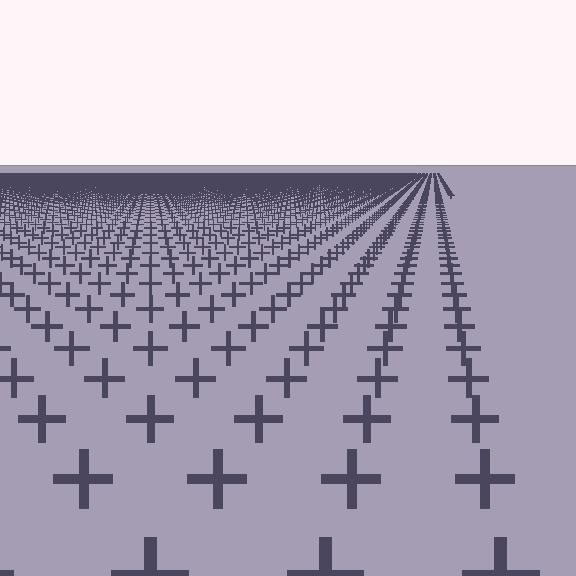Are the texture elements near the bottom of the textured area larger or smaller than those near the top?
Larger. Near the bottom, elements are closer to the viewer and appear at a bigger on-screen size.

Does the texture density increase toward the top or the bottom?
Density increases toward the top.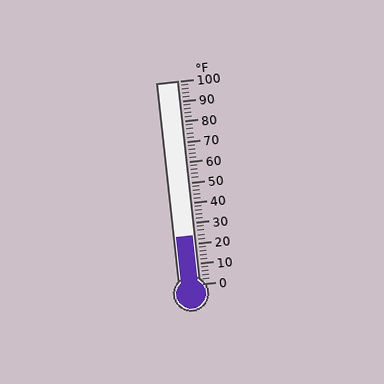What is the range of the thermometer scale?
The thermometer scale ranges from 0°F to 100°F.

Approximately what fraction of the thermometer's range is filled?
The thermometer is filled to approximately 25% of its range.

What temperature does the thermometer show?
The thermometer shows approximately 24°F.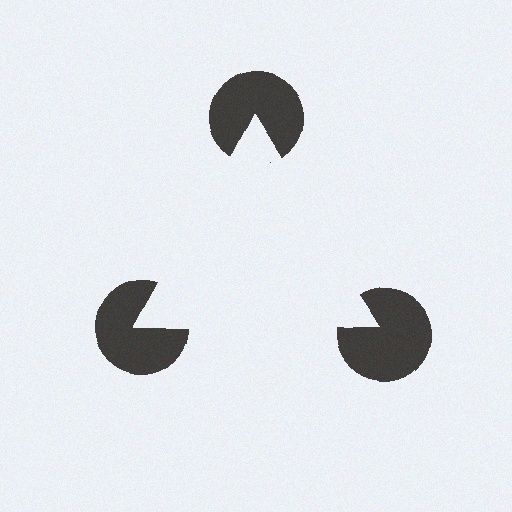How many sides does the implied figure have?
3 sides.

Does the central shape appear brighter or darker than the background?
It typically appears slightly brighter than the background, even though no actual brightness change is drawn.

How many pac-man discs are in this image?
There are 3 — one at each vertex of the illusory triangle.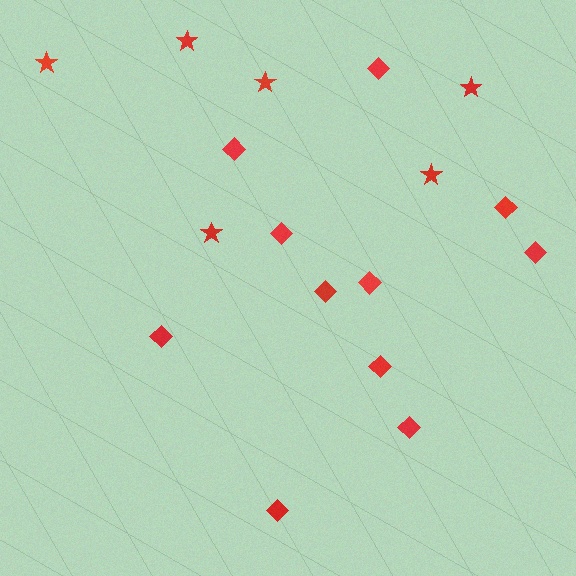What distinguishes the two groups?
There are 2 groups: one group of stars (6) and one group of diamonds (11).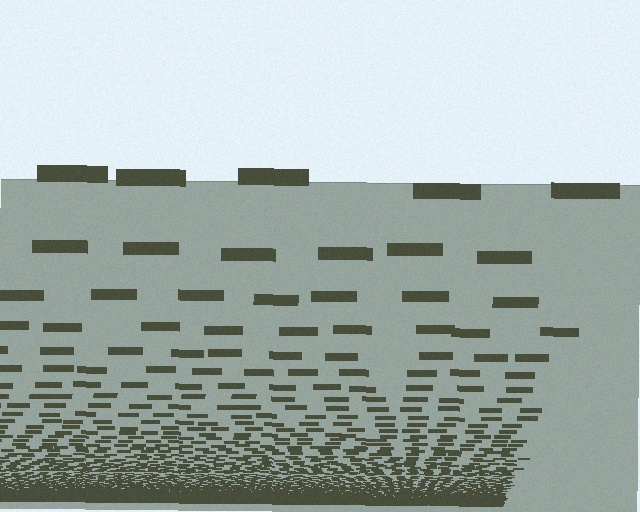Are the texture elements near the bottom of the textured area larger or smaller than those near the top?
Smaller. The gradient is inverted — elements near the bottom are smaller and denser.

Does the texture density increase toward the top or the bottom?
Density increases toward the bottom.